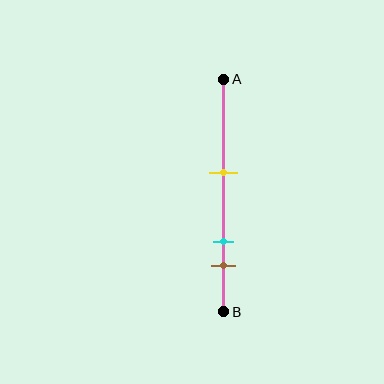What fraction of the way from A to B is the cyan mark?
The cyan mark is approximately 70% (0.7) of the way from A to B.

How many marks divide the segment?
There are 3 marks dividing the segment.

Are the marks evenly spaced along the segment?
No, the marks are not evenly spaced.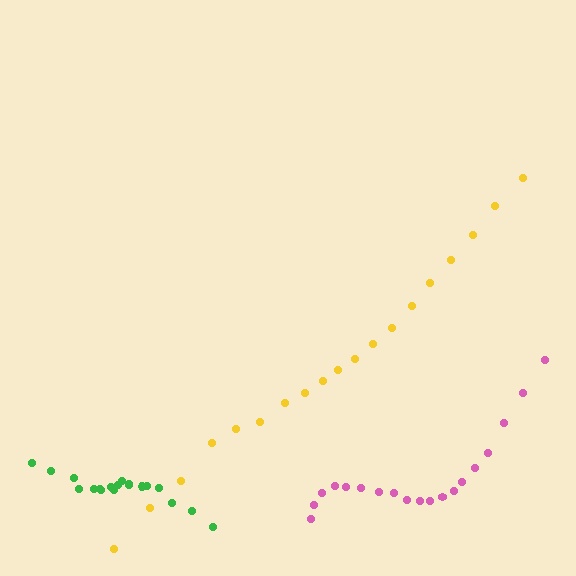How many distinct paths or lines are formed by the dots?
There are 3 distinct paths.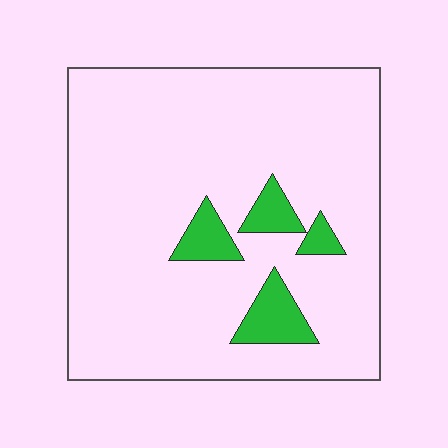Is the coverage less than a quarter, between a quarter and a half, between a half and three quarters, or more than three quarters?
Less than a quarter.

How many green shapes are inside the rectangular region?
4.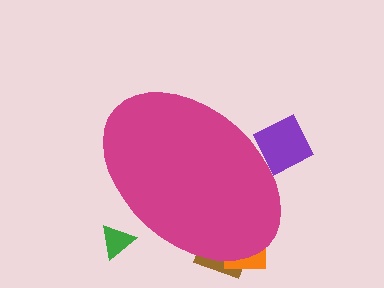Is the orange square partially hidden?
Yes, the orange square is partially hidden behind the magenta ellipse.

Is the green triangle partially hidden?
Yes, the green triangle is partially hidden behind the magenta ellipse.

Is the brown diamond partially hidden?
Yes, the brown diamond is partially hidden behind the magenta ellipse.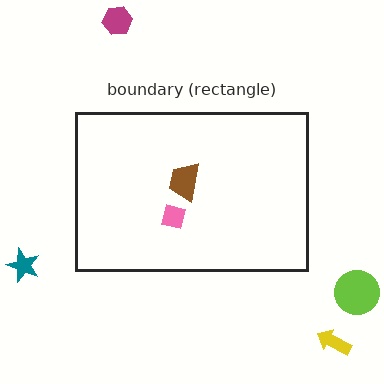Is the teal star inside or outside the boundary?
Outside.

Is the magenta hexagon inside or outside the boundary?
Outside.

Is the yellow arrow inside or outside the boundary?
Outside.